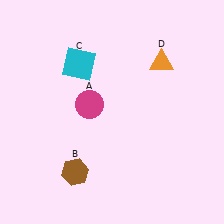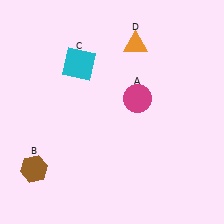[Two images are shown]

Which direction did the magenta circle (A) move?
The magenta circle (A) moved right.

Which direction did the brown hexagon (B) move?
The brown hexagon (B) moved left.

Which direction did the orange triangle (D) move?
The orange triangle (D) moved left.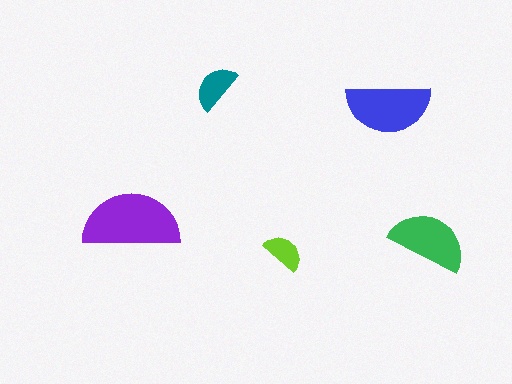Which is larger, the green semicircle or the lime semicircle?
The green one.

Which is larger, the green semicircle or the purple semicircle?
The purple one.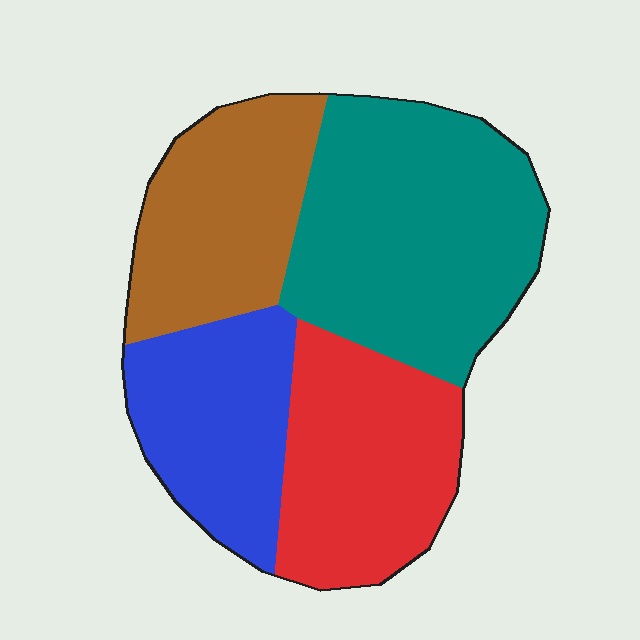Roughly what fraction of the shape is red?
Red takes up about one quarter (1/4) of the shape.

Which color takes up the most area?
Teal, at roughly 35%.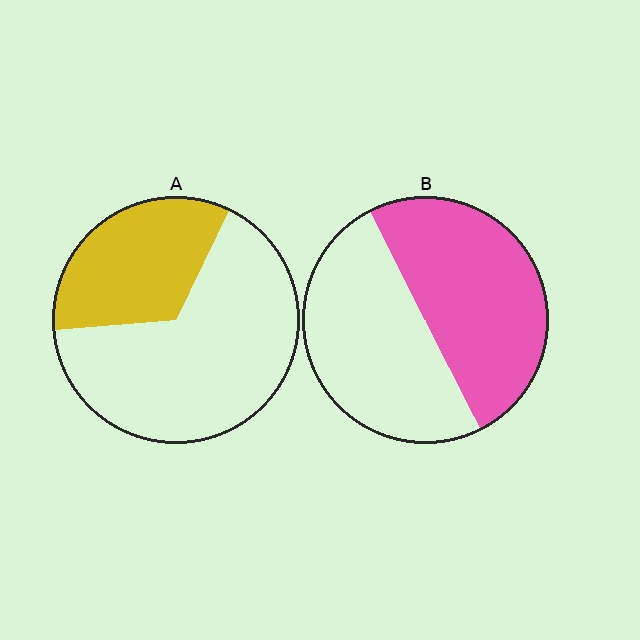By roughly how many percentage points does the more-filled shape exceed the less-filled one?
By roughly 15 percentage points (B over A).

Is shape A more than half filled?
No.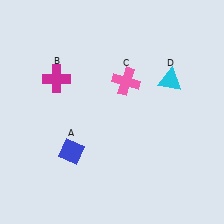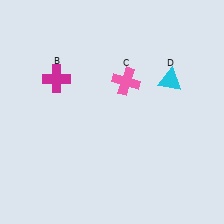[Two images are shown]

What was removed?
The blue diamond (A) was removed in Image 2.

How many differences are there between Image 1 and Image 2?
There is 1 difference between the two images.